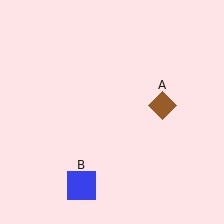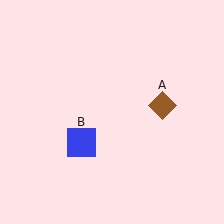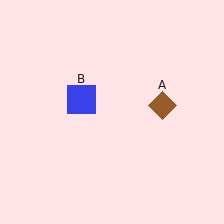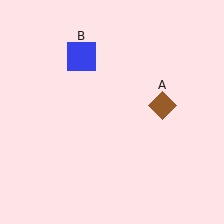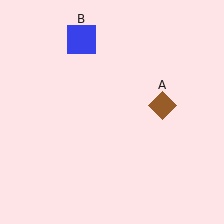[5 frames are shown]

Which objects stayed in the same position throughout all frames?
Brown diamond (object A) remained stationary.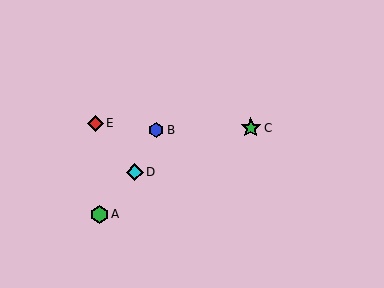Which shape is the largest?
The green star (labeled C) is the largest.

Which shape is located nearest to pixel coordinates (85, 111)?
The red diamond (labeled E) at (95, 123) is nearest to that location.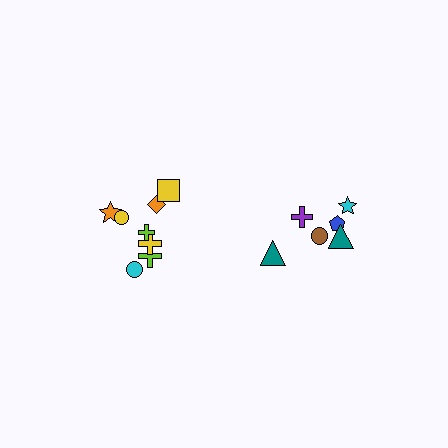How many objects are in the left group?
There are 8 objects.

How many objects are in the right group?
There are 6 objects.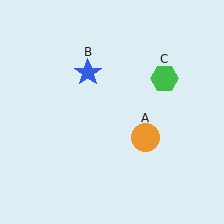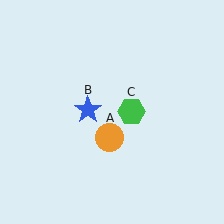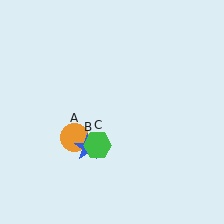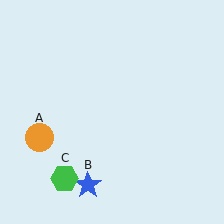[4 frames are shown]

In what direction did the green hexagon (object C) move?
The green hexagon (object C) moved down and to the left.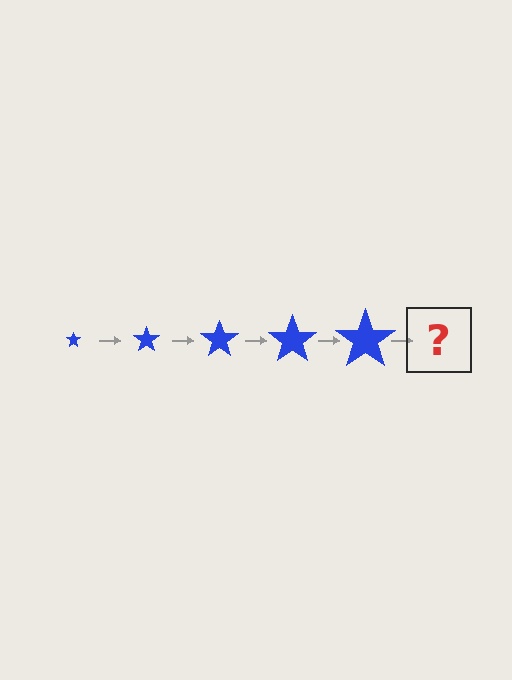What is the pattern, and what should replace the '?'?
The pattern is that the star gets progressively larger each step. The '?' should be a blue star, larger than the previous one.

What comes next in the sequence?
The next element should be a blue star, larger than the previous one.